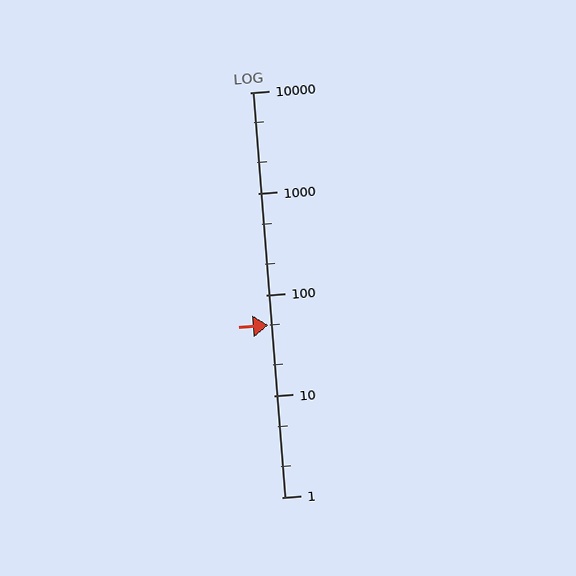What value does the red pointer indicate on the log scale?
The pointer indicates approximately 50.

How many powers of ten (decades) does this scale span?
The scale spans 4 decades, from 1 to 10000.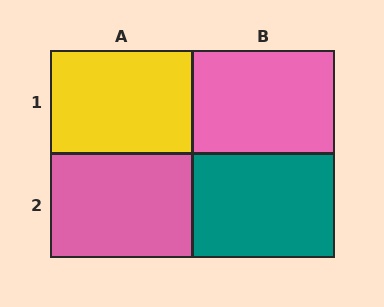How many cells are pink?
2 cells are pink.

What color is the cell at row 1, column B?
Pink.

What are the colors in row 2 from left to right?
Pink, teal.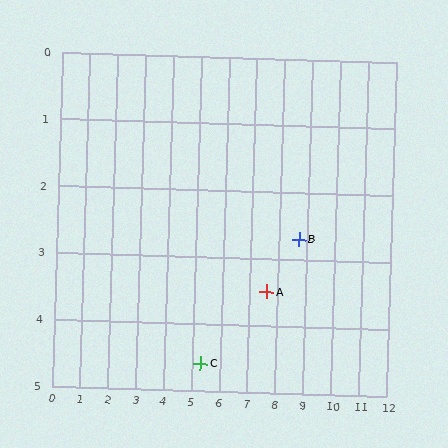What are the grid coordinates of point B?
Point B is at approximately (8.7, 2.7).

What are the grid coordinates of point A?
Point A is at approximately (7.6, 3.5).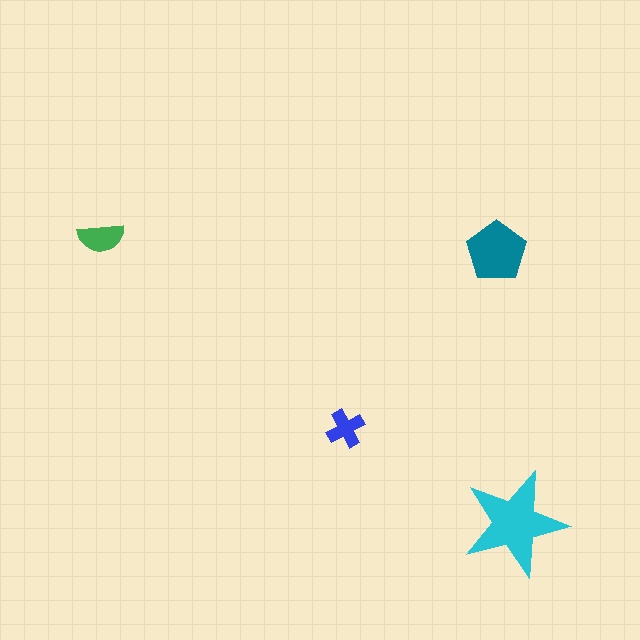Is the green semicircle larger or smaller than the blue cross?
Larger.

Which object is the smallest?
The blue cross.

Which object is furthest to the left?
The green semicircle is leftmost.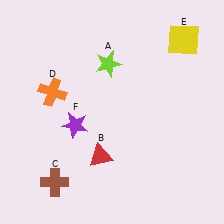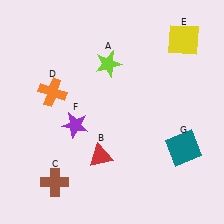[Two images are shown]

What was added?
A teal square (G) was added in Image 2.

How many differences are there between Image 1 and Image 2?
There is 1 difference between the two images.